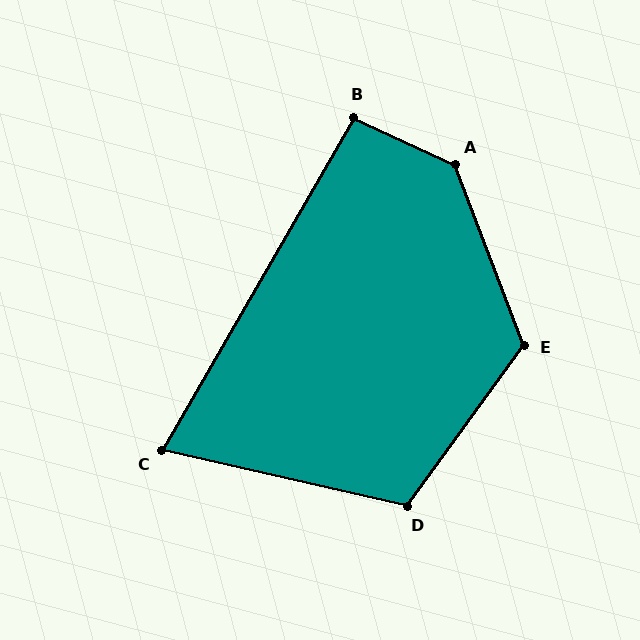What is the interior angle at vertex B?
Approximately 95 degrees (approximately right).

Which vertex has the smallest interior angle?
C, at approximately 73 degrees.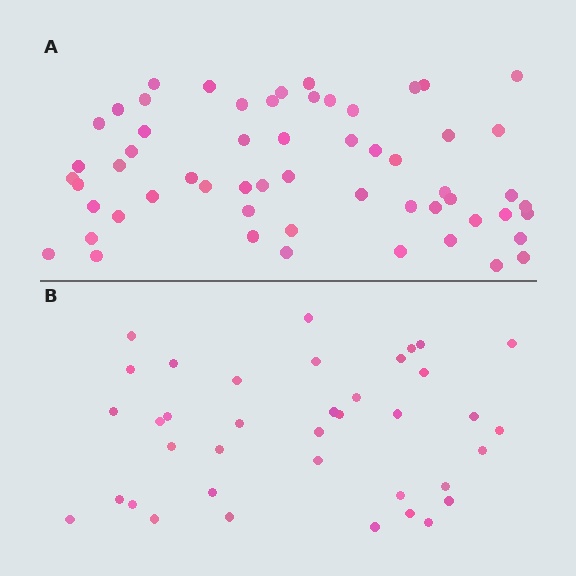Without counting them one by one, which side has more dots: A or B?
Region A (the top region) has more dots.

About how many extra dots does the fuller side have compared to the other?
Region A has approximately 20 more dots than region B.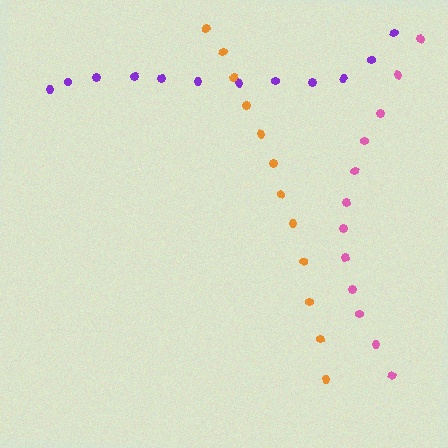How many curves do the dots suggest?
There are 3 distinct paths.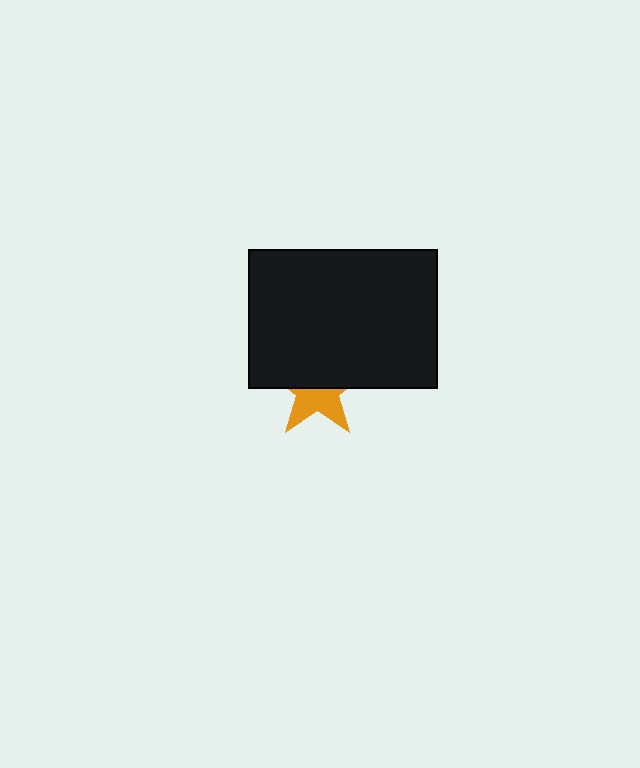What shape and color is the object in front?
The object in front is a black rectangle.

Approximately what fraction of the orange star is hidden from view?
Roughly 56% of the orange star is hidden behind the black rectangle.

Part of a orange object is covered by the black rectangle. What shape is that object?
It is a star.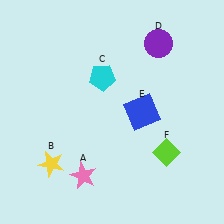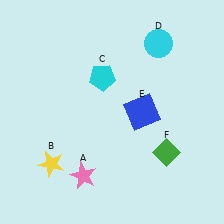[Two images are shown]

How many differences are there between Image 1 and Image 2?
There are 2 differences between the two images.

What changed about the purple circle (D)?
In Image 1, D is purple. In Image 2, it changed to cyan.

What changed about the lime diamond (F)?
In Image 1, F is lime. In Image 2, it changed to green.